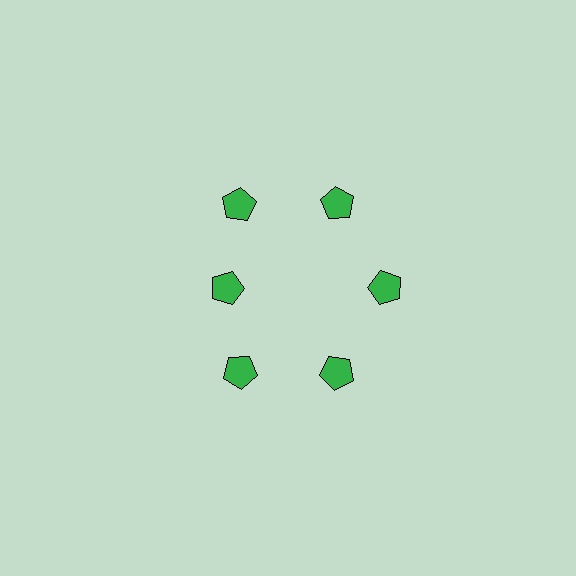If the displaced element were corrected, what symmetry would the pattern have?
It would have 6-fold rotational symmetry — the pattern would map onto itself every 60 degrees.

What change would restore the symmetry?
The symmetry would be restored by moving it outward, back onto the ring so that all 6 pentagons sit at equal angles and equal distance from the center.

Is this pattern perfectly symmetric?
No. The 6 green pentagons are arranged in a ring, but one element near the 9 o'clock position is pulled inward toward the center, breaking the 6-fold rotational symmetry.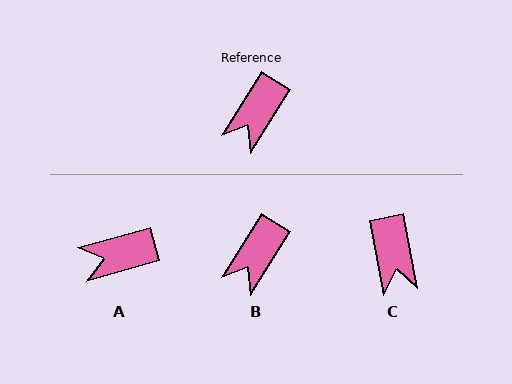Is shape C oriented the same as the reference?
No, it is off by about 43 degrees.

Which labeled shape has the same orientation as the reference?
B.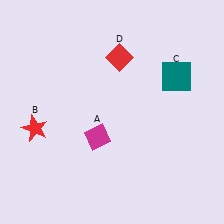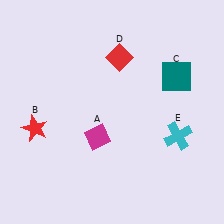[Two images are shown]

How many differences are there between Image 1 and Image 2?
There is 1 difference between the two images.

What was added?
A cyan cross (E) was added in Image 2.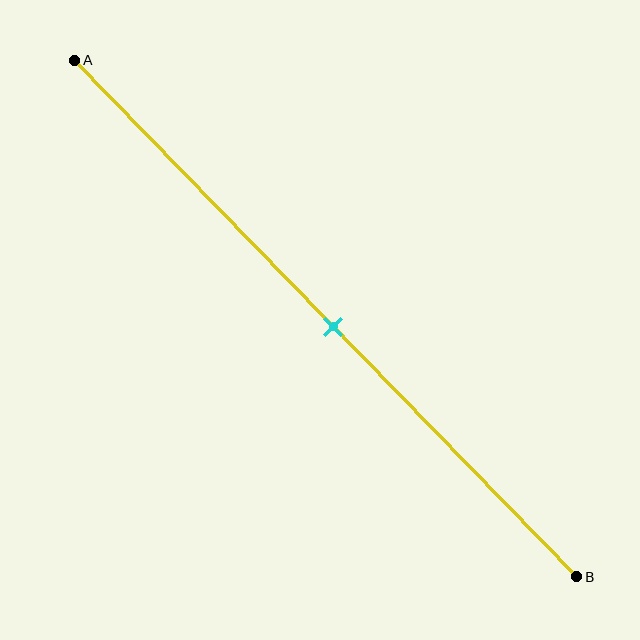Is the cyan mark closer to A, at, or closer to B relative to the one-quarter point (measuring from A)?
The cyan mark is closer to point B than the one-quarter point of segment AB.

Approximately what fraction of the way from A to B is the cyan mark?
The cyan mark is approximately 50% of the way from A to B.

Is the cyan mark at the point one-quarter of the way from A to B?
No, the mark is at about 50% from A, not at the 25% one-quarter point.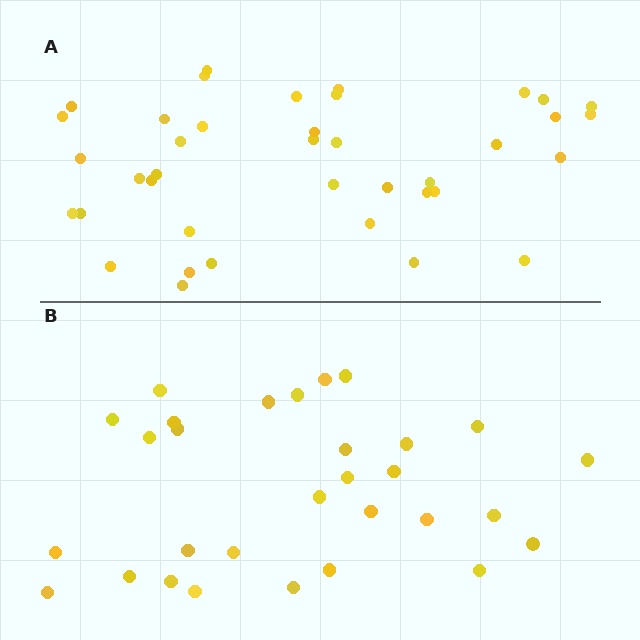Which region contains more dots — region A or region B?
Region A (the top region) has more dots.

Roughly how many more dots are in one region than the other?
Region A has roughly 8 or so more dots than region B.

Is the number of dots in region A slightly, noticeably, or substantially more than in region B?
Region A has noticeably more, but not dramatically so. The ratio is roughly 1.3 to 1.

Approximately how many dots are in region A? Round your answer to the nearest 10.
About 40 dots. (The exact count is 39, which rounds to 40.)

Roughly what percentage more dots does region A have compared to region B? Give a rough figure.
About 30% more.